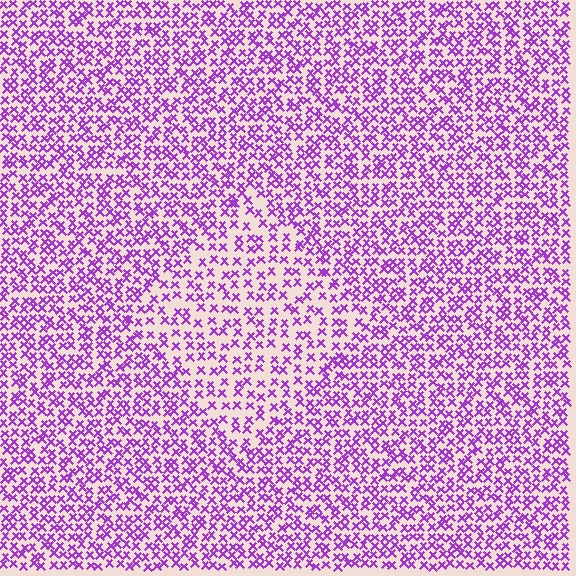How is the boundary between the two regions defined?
The boundary is defined by a change in element density (approximately 1.6x ratio). All elements are the same color, size, and shape.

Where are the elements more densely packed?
The elements are more densely packed outside the diamond boundary.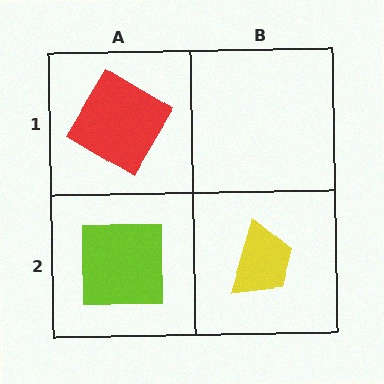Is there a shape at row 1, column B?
No, that cell is empty.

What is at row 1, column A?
A red diamond.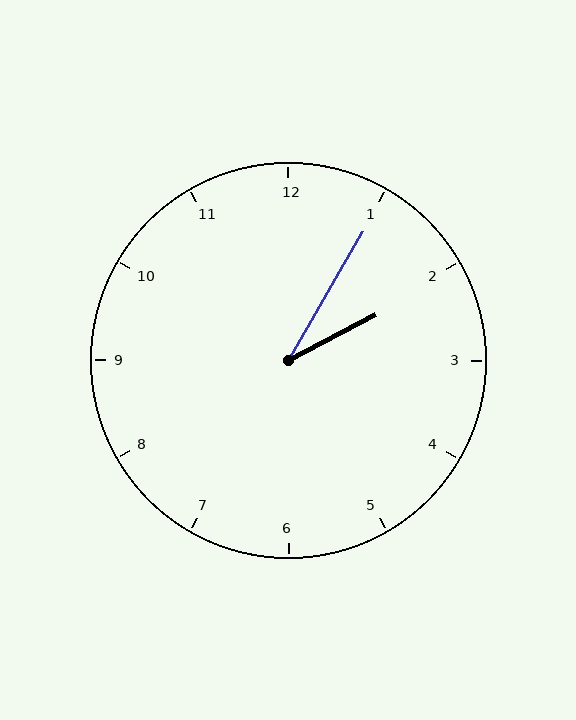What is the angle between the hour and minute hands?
Approximately 32 degrees.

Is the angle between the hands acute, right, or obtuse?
It is acute.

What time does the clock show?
2:05.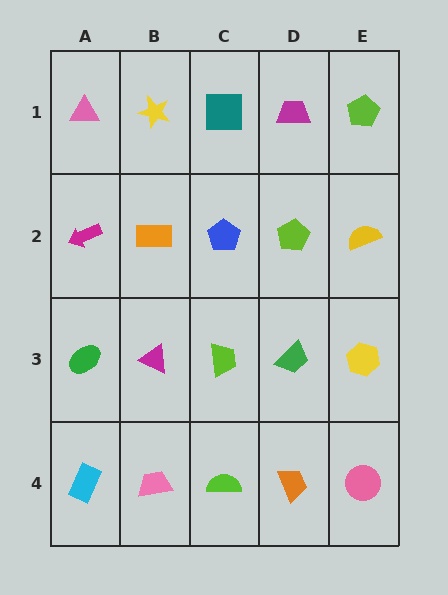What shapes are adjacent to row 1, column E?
A yellow semicircle (row 2, column E), a magenta trapezoid (row 1, column D).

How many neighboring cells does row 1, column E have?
2.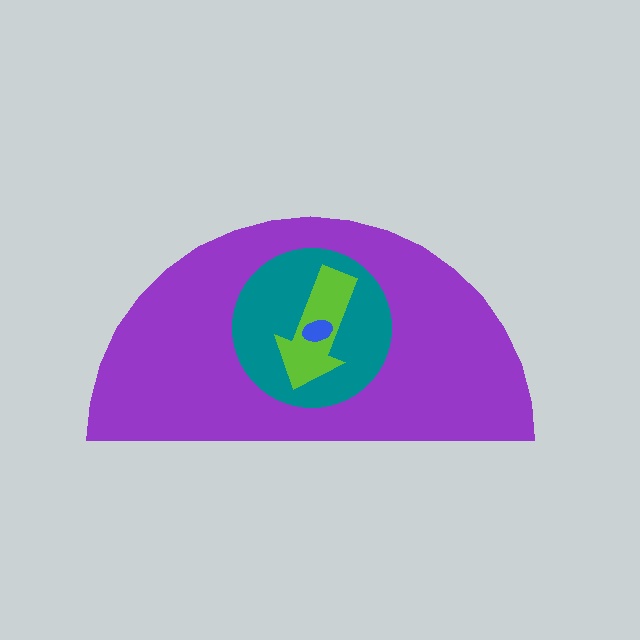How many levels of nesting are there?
4.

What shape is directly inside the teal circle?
The lime arrow.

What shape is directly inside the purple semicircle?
The teal circle.